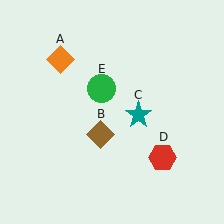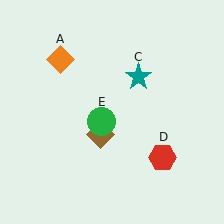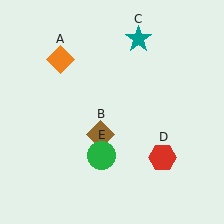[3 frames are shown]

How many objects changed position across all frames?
2 objects changed position: teal star (object C), green circle (object E).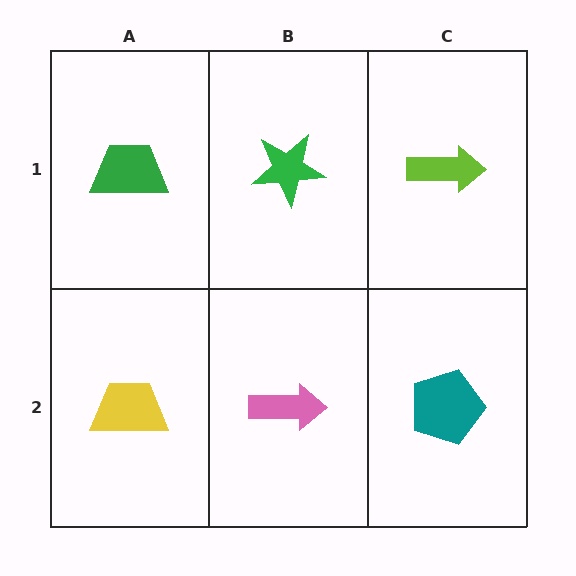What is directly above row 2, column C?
A lime arrow.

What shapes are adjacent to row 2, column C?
A lime arrow (row 1, column C), a pink arrow (row 2, column B).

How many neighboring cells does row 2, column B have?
3.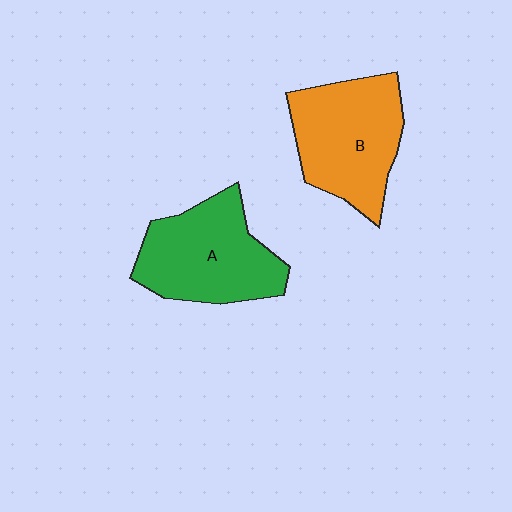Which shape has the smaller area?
Shape B (orange).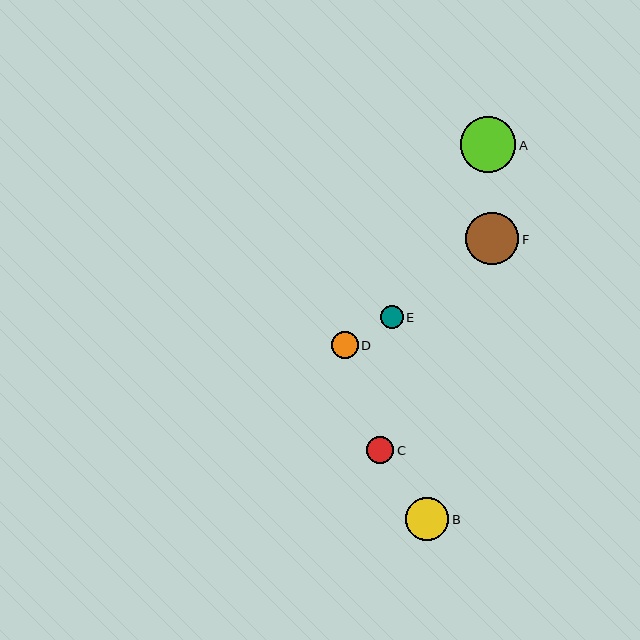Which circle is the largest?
Circle A is the largest with a size of approximately 56 pixels.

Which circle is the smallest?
Circle E is the smallest with a size of approximately 23 pixels.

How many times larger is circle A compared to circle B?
Circle A is approximately 1.3 times the size of circle B.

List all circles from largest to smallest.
From largest to smallest: A, F, B, C, D, E.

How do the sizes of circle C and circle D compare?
Circle C and circle D are approximately the same size.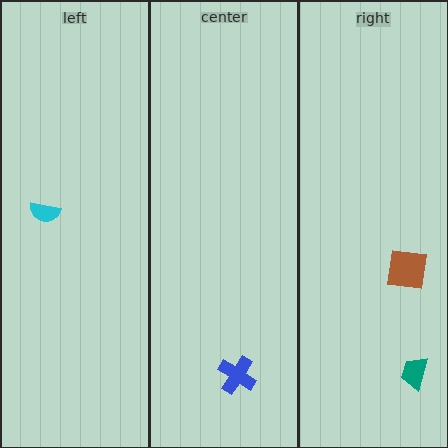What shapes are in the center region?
The blue cross.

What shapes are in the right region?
The teal trapezoid, the brown square.